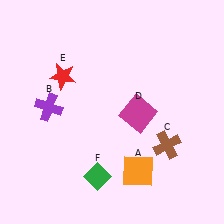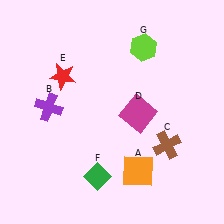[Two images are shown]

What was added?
A lime hexagon (G) was added in Image 2.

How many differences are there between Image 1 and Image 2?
There is 1 difference between the two images.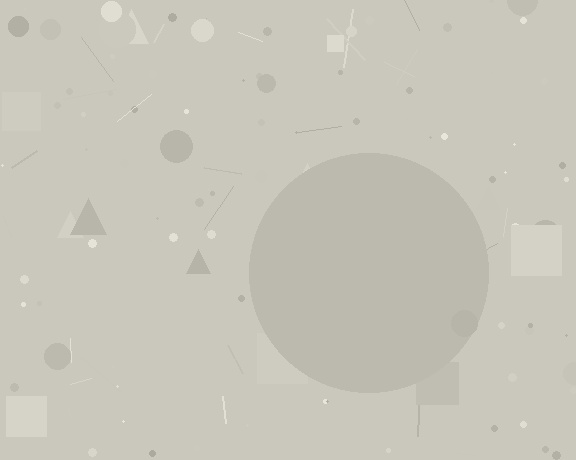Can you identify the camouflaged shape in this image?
The camouflaged shape is a circle.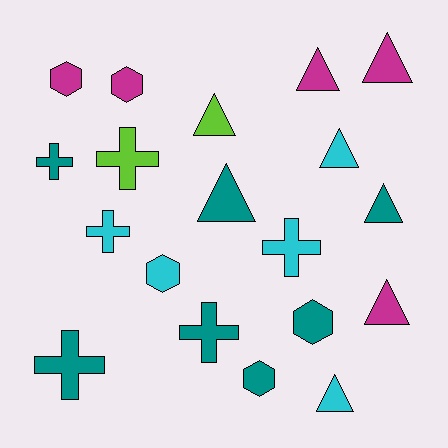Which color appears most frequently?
Teal, with 7 objects.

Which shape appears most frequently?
Triangle, with 8 objects.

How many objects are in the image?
There are 19 objects.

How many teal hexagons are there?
There are 2 teal hexagons.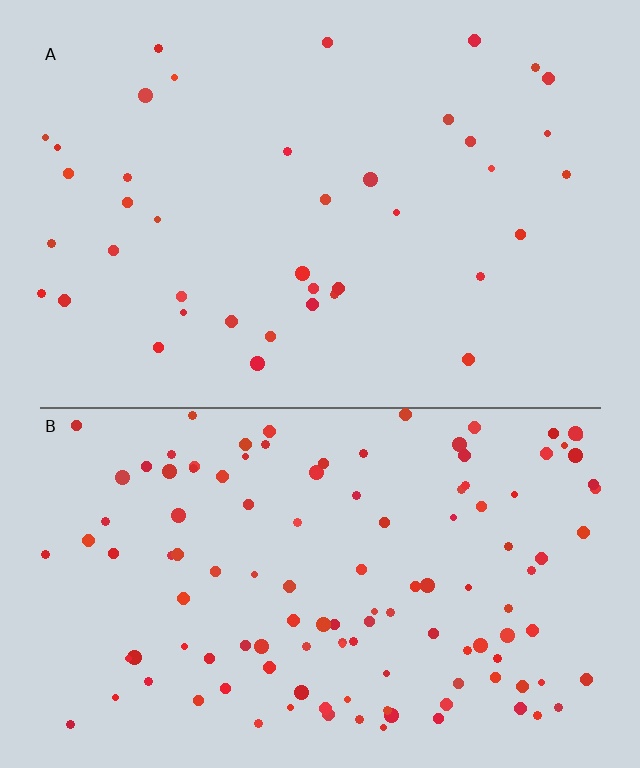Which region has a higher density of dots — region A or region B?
B (the bottom).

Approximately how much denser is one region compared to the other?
Approximately 3.0× — region B over region A.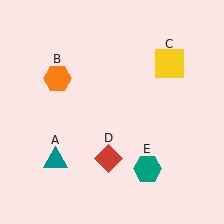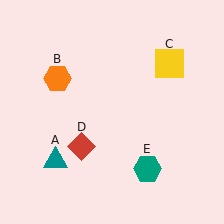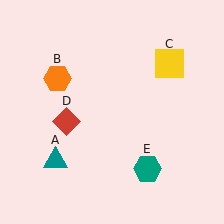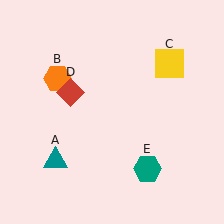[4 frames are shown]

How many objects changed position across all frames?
1 object changed position: red diamond (object D).